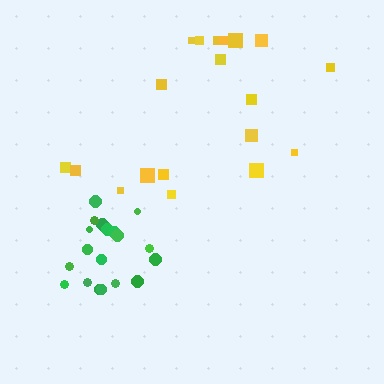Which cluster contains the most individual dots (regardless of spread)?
Green (19).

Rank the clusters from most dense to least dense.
green, yellow.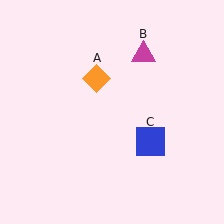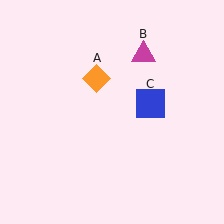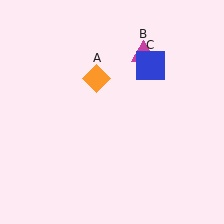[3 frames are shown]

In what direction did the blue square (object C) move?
The blue square (object C) moved up.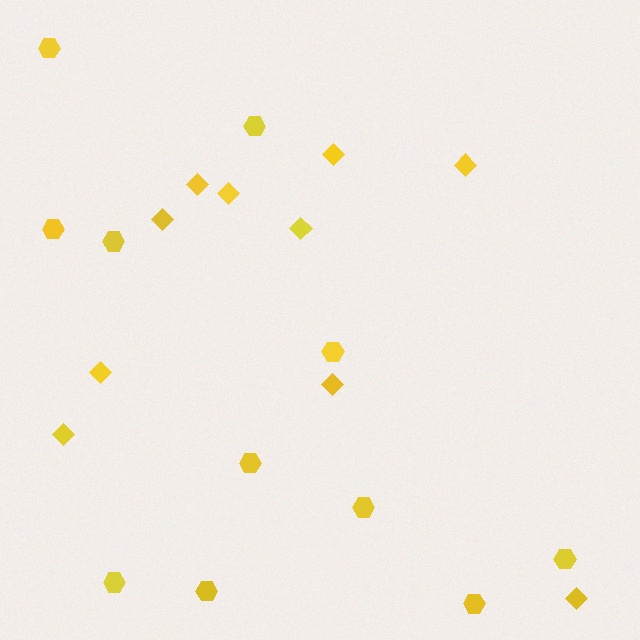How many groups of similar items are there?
There are 2 groups: one group of diamonds (10) and one group of hexagons (11).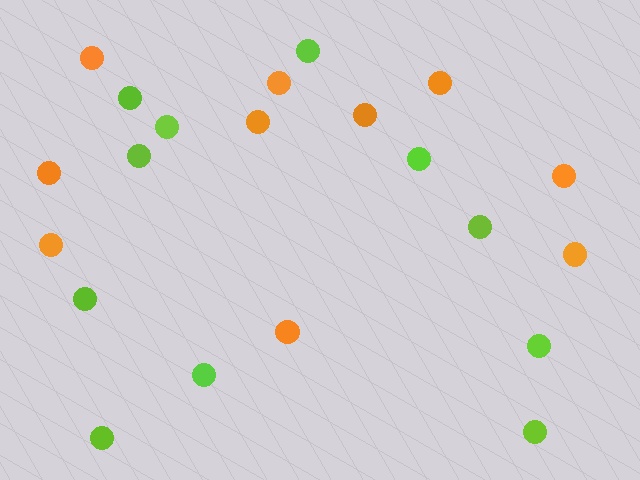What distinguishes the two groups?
There are 2 groups: one group of orange circles (10) and one group of lime circles (11).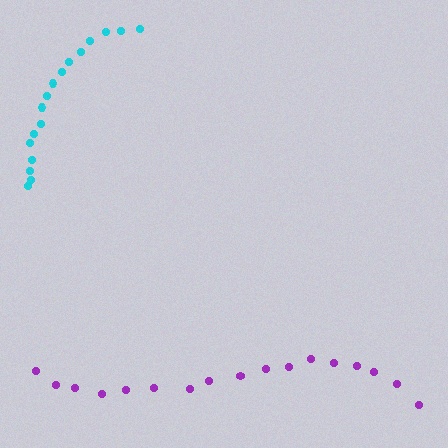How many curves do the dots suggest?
There are 2 distinct paths.